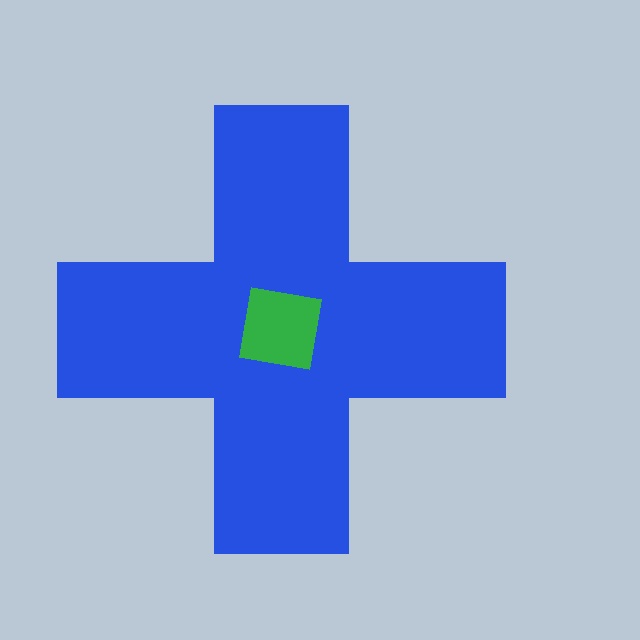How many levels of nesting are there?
2.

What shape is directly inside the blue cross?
The green square.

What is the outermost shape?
The blue cross.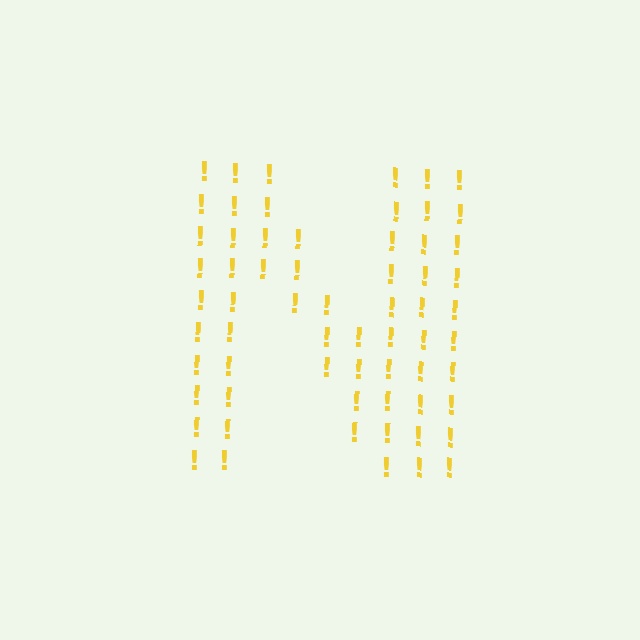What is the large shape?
The large shape is the letter N.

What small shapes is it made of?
It is made of small exclamation marks.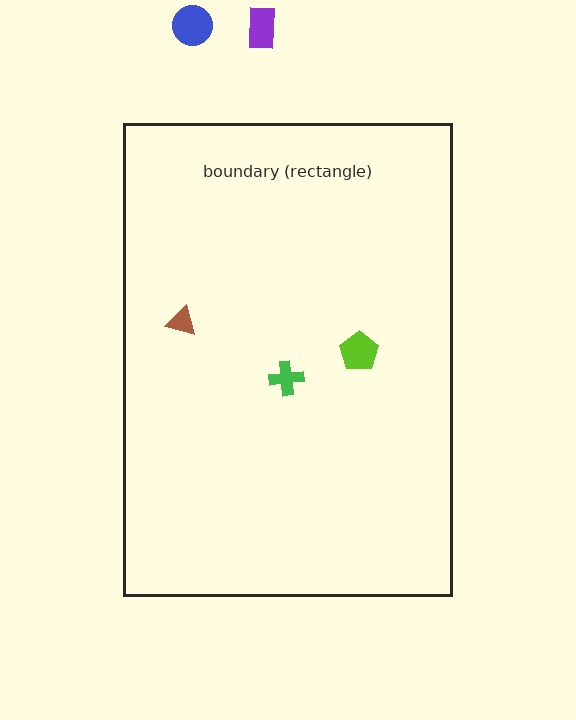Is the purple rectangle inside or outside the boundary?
Outside.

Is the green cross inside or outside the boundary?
Inside.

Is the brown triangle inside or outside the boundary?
Inside.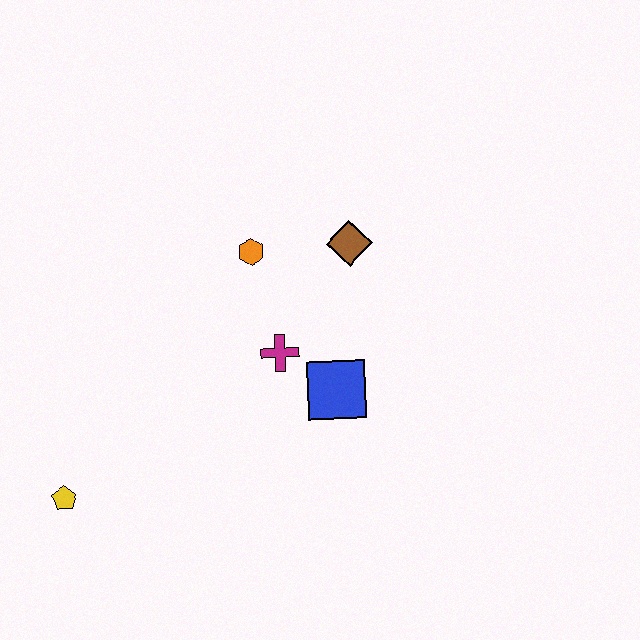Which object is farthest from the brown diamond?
The yellow pentagon is farthest from the brown diamond.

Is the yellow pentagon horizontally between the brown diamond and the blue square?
No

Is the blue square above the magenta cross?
No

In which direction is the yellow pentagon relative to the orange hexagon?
The yellow pentagon is below the orange hexagon.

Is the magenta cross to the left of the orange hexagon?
No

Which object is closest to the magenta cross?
The blue square is closest to the magenta cross.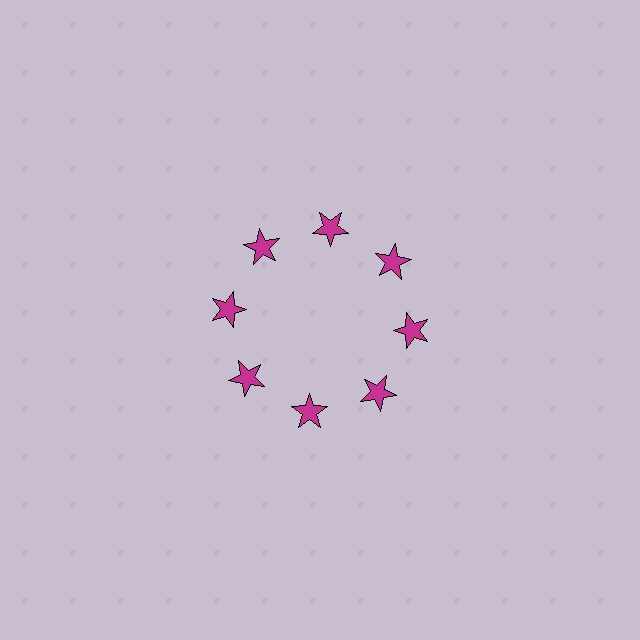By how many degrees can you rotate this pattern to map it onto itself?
The pattern maps onto itself every 45 degrees of rotation.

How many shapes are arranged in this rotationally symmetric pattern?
There are 8 shapes, arranged in 8 groups of 1.